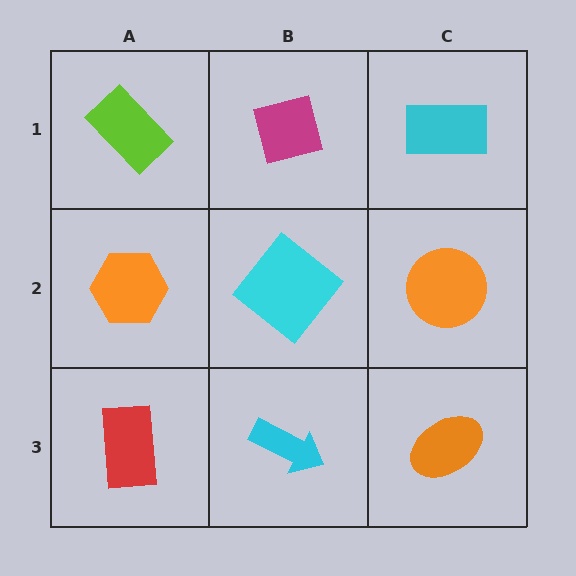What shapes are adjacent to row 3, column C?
An orange circle (row 2, column C), a cyan arrow (row 3, column B).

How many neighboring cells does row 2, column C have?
3.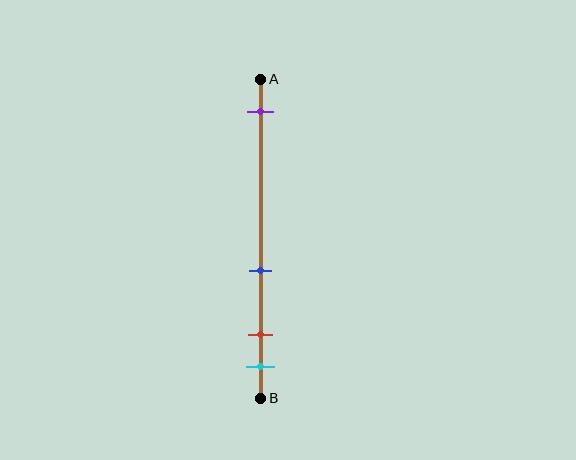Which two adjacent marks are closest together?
The red and cyan marks are the closest adjacent pair.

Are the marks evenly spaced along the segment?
No, the marks are not evenly spaced.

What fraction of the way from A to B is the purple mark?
The purple mark is approximately 10% (0.1) of the way from A to B.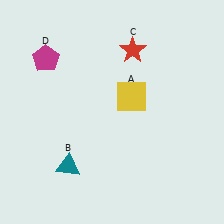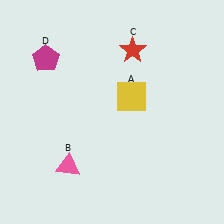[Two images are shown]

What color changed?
The triangle (B) changed from teal in Image 1 to pink in Image 2.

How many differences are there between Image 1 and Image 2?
There is 1 difference between the two images.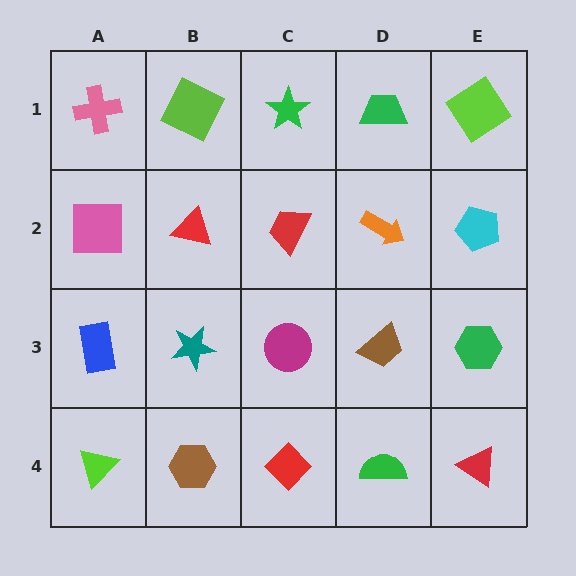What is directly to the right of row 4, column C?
A green semicircle.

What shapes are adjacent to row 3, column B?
A red triangle (row 2, column B), a brown hexagon (row 4, column B), a blue rectangle (row 3, column A), a magenta circle (row 3, column C).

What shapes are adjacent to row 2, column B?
A lime square (row 1, column B), a teal star (row 3, column B), a pink square (row 2, column A), a red trapezoid (row 2, column C).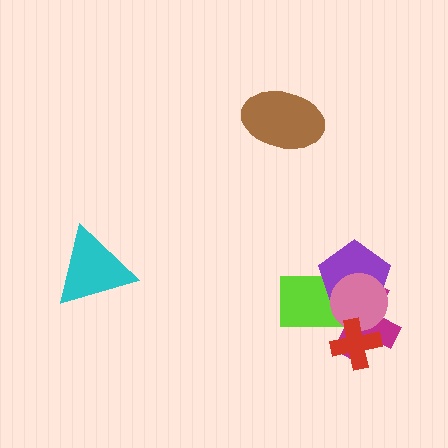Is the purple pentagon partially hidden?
Yes, it is partially covered by another shape.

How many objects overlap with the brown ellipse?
0 objects overlap with the brown ellipse.